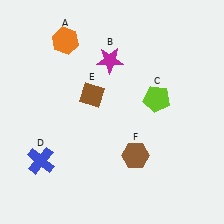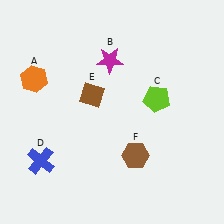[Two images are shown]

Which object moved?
The orange hexagon (A) moved down.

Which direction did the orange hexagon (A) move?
The orange hexagon (A) moved down.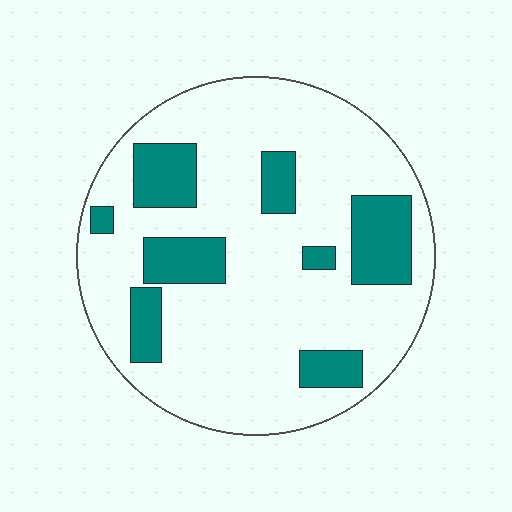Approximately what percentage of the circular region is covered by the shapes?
Approximately 20%.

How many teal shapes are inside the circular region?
8.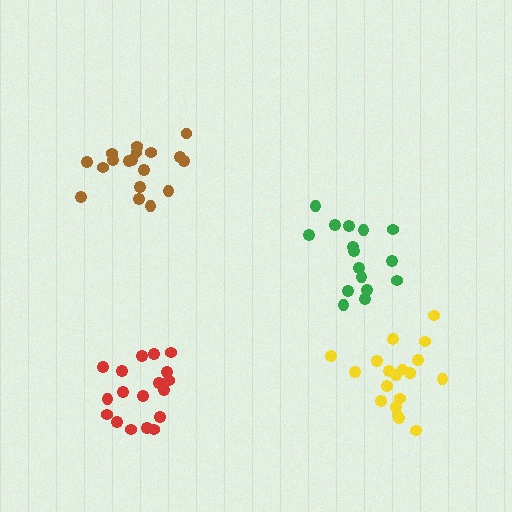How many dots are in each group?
Group 1: 16 dots, Group 2: 18 dots, Group 3: 19 dots, Group 4: 18 dots (71 total).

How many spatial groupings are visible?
There are 4 spatial groupings.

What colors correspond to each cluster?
The clusters are colored: green, red, yellow, brown.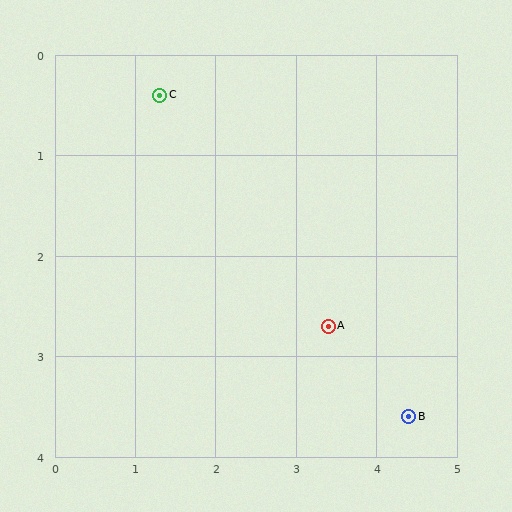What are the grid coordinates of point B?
Point B is at approximately (4.4, 3.6).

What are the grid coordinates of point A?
Point A is at approximately (3.4, 2.7).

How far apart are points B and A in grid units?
Points B and A are about 1.3 grid units apart.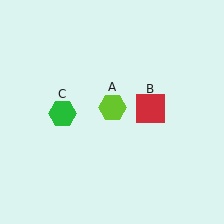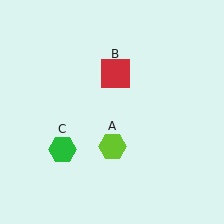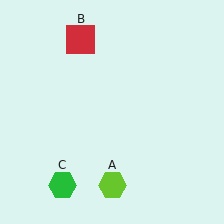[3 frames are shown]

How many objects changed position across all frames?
3 objects changed position: lime hexagon (object A), red square (object B), green hexagon (object C).